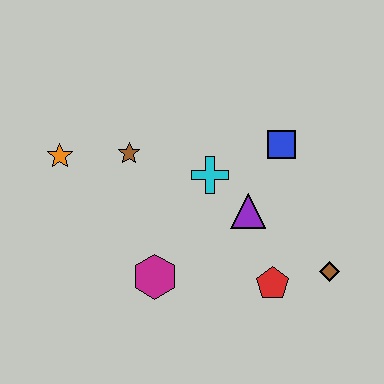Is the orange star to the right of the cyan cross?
No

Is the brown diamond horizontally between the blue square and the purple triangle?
No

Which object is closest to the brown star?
The orange star is closest to the brown star.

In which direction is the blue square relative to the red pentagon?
The blue square is above the red pentagon.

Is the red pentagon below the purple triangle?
Yes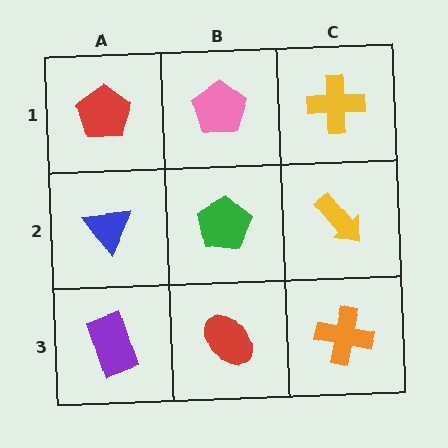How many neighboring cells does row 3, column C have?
2.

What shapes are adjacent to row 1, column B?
A green pentagon (row 2, column B), a red pentagon (row 1, column A), a yellow cross (row 1, column C).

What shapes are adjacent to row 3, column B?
A green pentagon (row 2, column B), a purple rectangle (row 3, column A), an orange cross (row 3, column C).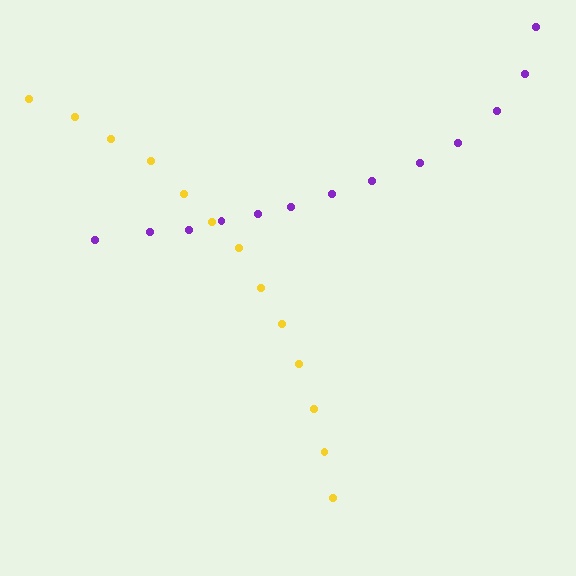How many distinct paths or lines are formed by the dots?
There are 2 distinct paths.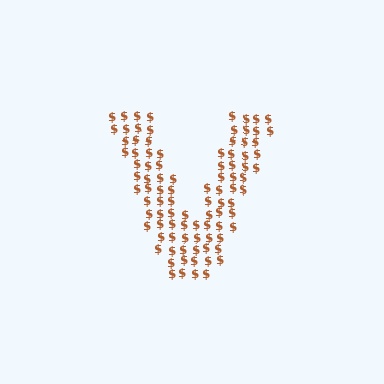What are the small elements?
The small elements are dollar signs.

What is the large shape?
The large shape is the letter V.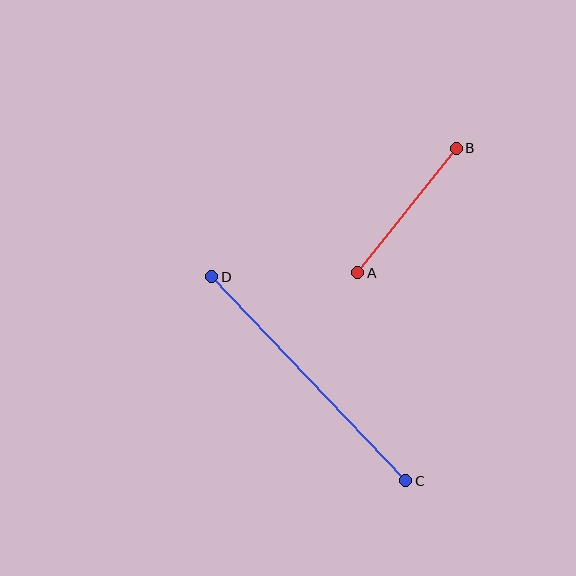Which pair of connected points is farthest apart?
Points C and D are farthest apart.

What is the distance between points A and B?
The distance is approximately 159 pixels.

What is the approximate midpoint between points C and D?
The midpoint is at approximately (309, 379) pixels.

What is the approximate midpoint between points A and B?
The midpoint is at approximately (407, 211) pixels.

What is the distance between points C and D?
The distance is approximately 282 pixels.